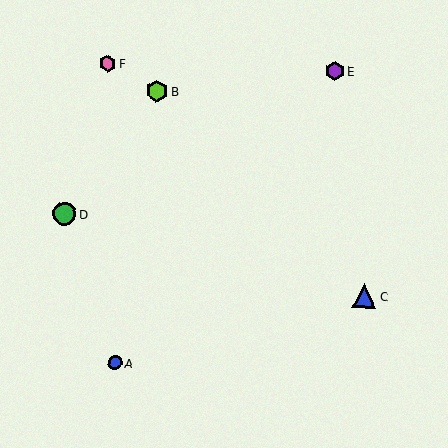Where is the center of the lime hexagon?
The center of the lime hexagon is at (157, 91).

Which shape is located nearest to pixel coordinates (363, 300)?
The blue triangle (labeled C) at (364, 296) is nearest to that location.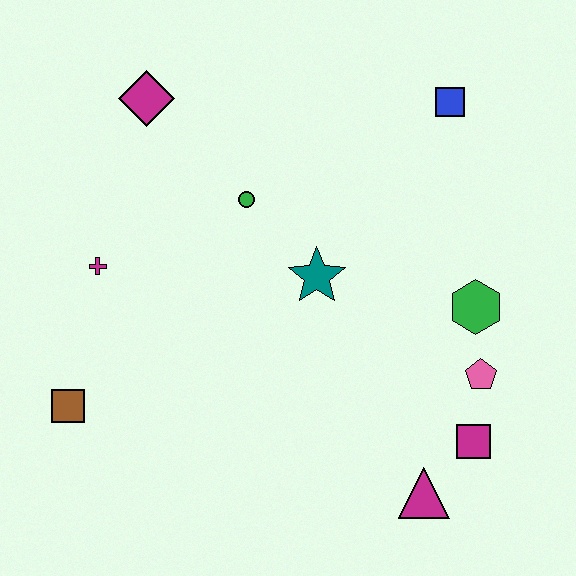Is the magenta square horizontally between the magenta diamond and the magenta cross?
No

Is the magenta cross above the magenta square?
Yes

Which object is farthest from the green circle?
The magenta triangle is farthest from the green circle.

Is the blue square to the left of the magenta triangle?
No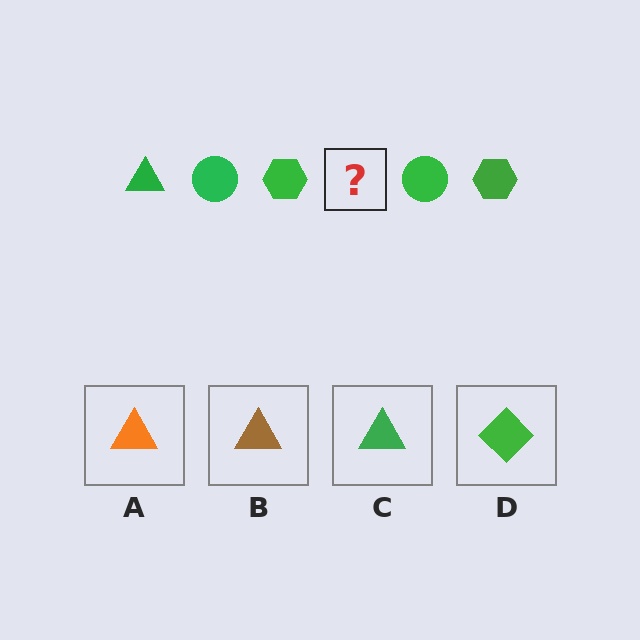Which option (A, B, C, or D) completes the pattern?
C.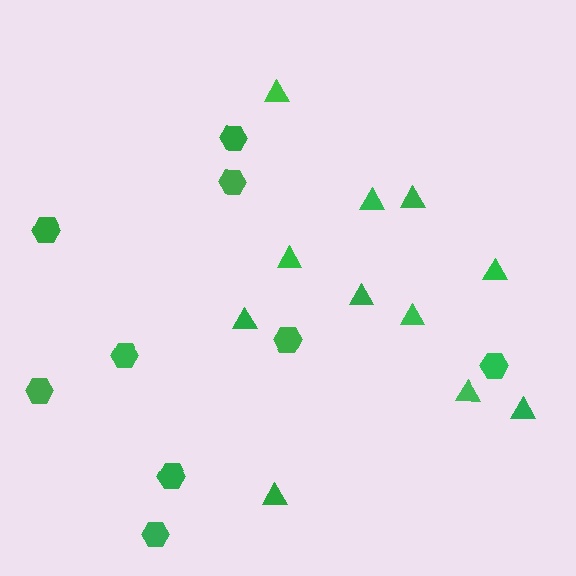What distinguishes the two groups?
There are 2 groups: one group of hexagons (9) and one group of triangles (11).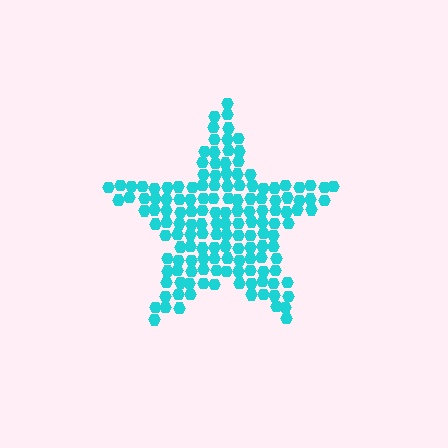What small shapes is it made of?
It is made of small hexagons.